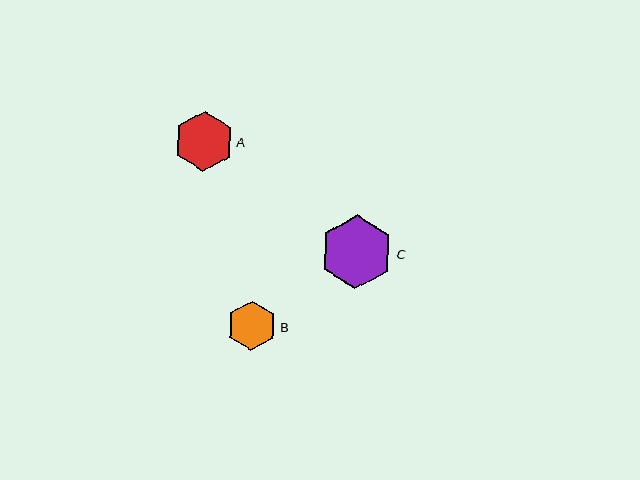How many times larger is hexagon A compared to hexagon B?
Hexagon A is approximately 1.2 times the size of hexagon B.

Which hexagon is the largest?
Hexagon C is the largest with a size of approximately 73 pixels.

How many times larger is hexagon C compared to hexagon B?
Hexagon C is approximately 1.5 times the size of hexagon B.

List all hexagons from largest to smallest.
From largest to smallest: C, A, B.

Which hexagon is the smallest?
Hexagon B is the smallest with a size of approximately 50 pixels.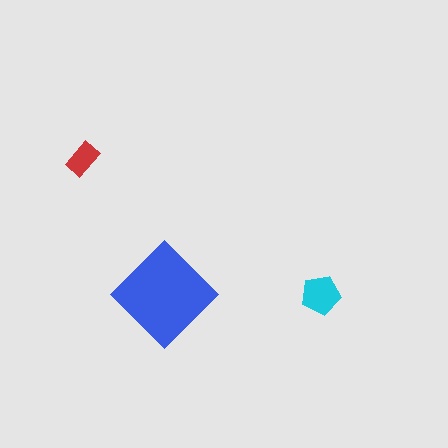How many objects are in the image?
There are 3 objects in the image.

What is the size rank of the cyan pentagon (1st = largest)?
2nd.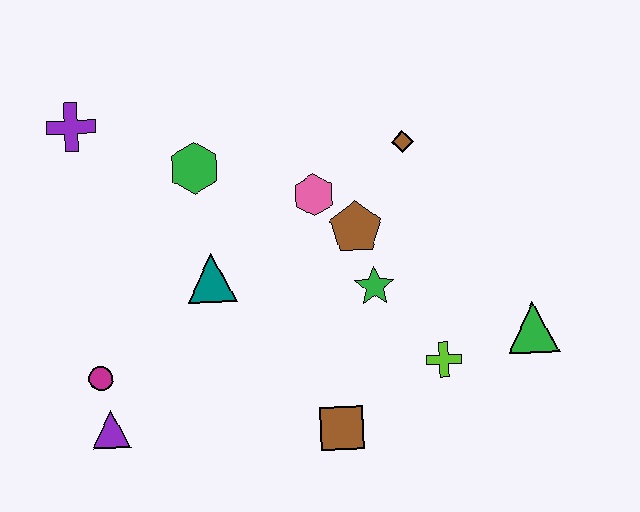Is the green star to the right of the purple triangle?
Yes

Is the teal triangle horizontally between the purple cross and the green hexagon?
No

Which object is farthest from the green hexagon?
The green triangle is farthest from the green hexagon.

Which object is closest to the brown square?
The lime cross is closest to the brown square.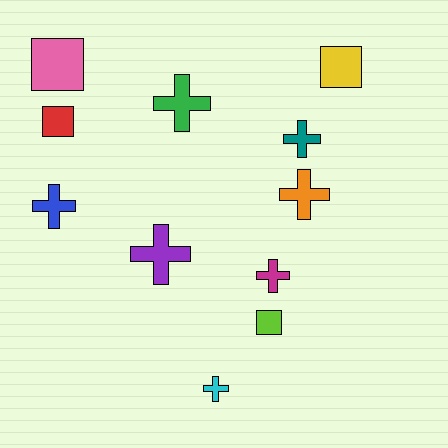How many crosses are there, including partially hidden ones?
There are 7 crosses.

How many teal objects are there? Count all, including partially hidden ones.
There is 1 teal object.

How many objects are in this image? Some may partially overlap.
There are 11 objects.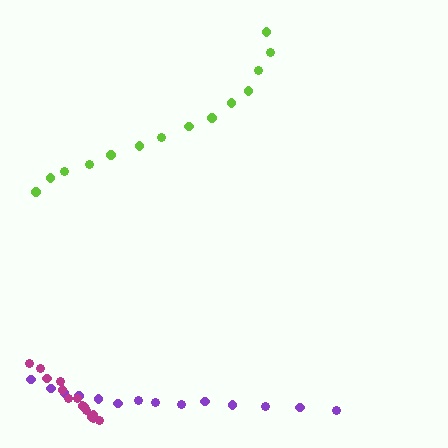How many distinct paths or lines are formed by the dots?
There are 3 distinct paths.